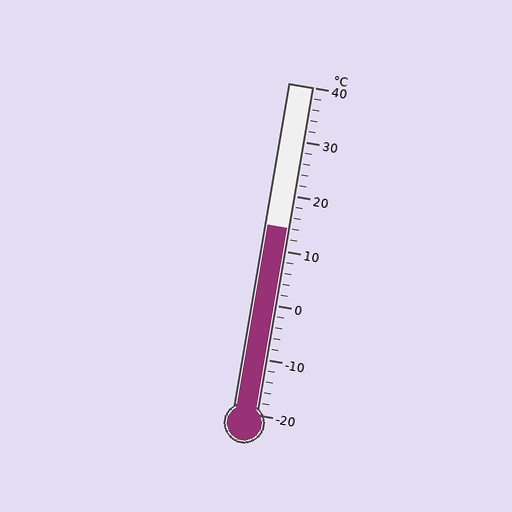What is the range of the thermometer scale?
The thermometer scale ranges from -20°C to 40°C.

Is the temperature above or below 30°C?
The temperature is below 30°C.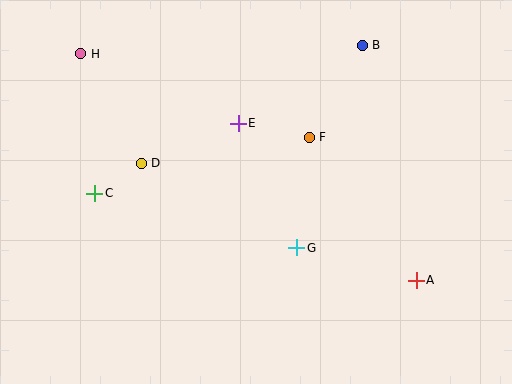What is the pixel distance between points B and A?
The distance between B and A is 241 pixels.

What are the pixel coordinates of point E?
Point E is at (238, 123).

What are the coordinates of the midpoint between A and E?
The midpoint between A and E is at (327, 202).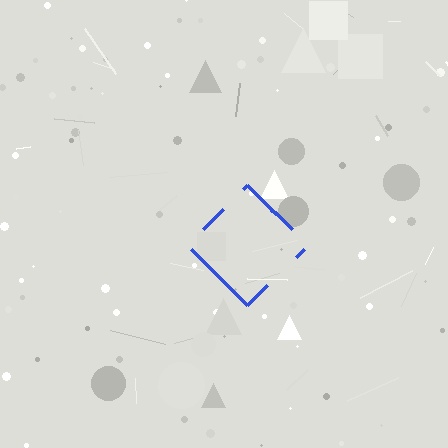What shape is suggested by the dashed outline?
The dashed outline suggests a diamond.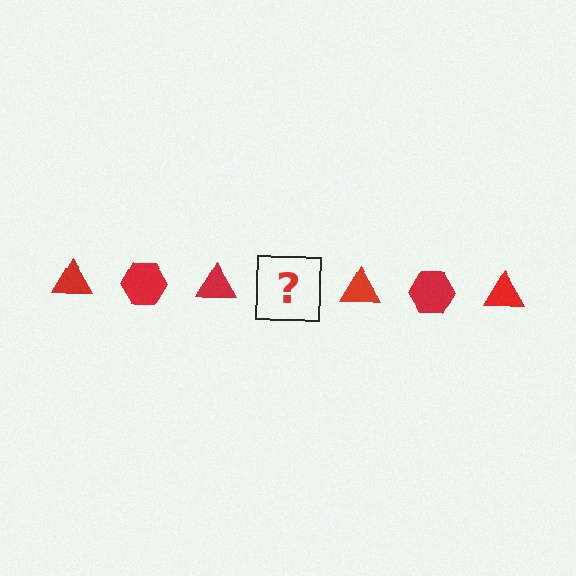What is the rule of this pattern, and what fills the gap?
The rule is that the pattern cycles through triangle, hexagon shapes in red. The gap should be filled with a red hexagon.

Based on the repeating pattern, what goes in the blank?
The blank should be a red hexagon.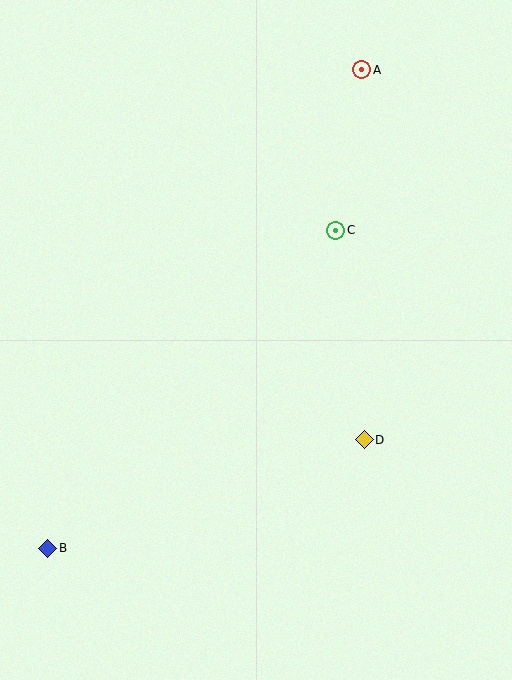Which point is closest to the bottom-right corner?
Point D is closest to the bottom-right corner.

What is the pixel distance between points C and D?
The distance between C and D is 211 pixels.